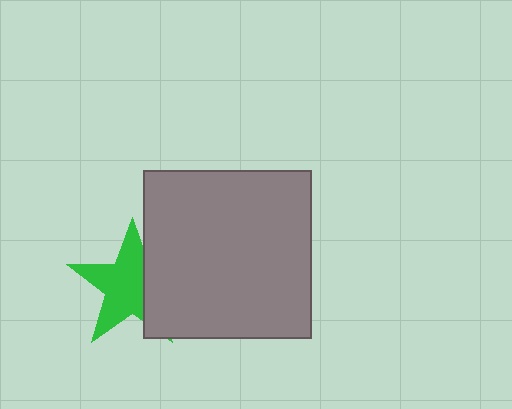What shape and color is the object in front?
The object in front is a gray square.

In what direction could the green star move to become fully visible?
The green star could move left. That would shift it out from behind the gray square entirely.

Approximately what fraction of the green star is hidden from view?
Roughly 33% of the green star is hidden behind the gray square.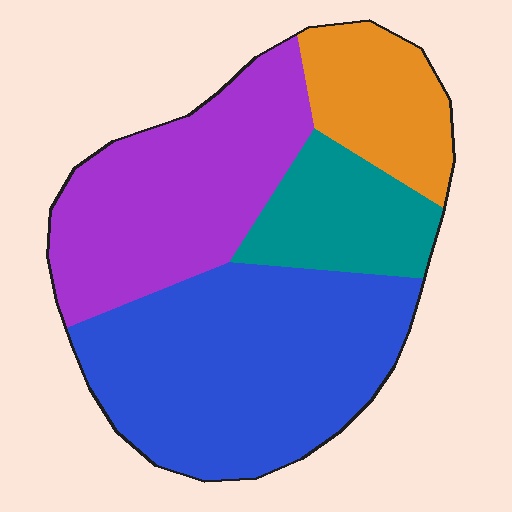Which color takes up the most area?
Blue, at roughly 40%.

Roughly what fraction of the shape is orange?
Orange takes up about one eighth (1/8) of the shape.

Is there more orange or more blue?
Blue.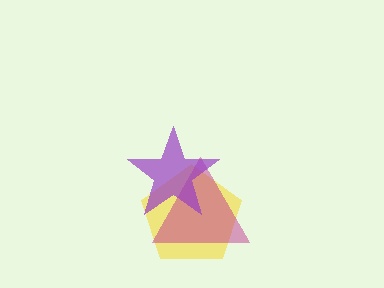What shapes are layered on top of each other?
The layered shapes are: a yellow pentagon, a magenta triangle, a purple star.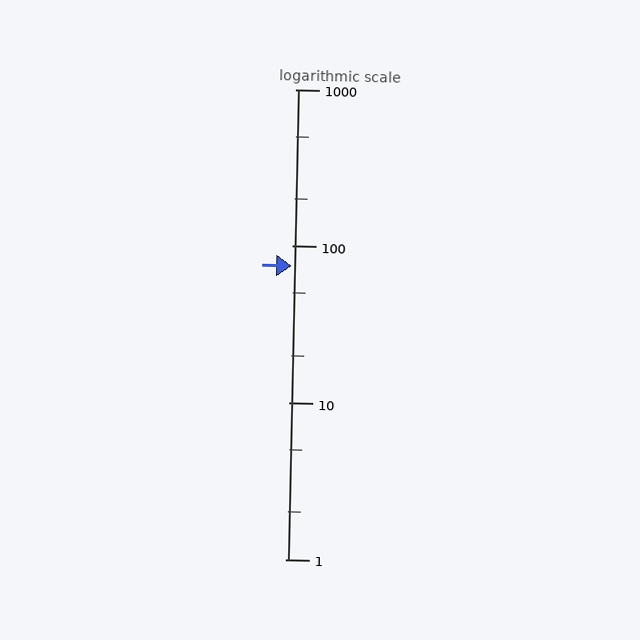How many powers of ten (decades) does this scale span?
The scale spans 3 decades, from 1 to 1000.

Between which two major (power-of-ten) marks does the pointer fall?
The pointer is between 10 and 100.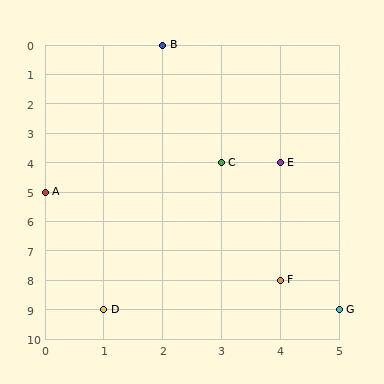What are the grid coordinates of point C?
Point C is at grid coordinates (3, 4).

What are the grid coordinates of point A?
Point A is at grid coordinates (0, 5).